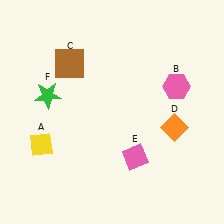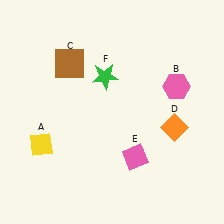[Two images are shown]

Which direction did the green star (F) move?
The green star (F) moved right.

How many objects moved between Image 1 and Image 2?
1 object moved between the two images.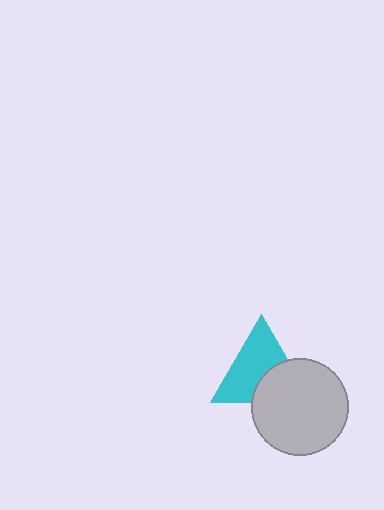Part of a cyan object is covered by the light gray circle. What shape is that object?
It is a triangle.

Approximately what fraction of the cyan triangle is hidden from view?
Roughly 37% of the cyan triangle is hidden behind the light gray circle.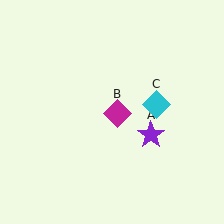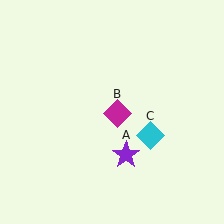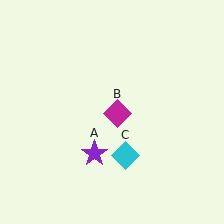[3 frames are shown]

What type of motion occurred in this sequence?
The purple star (object A), cyan diamond (object C) rotated clockwise around the center of the scene.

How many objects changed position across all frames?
2 objects changed position: purple star (object A), cyan diamond (object C).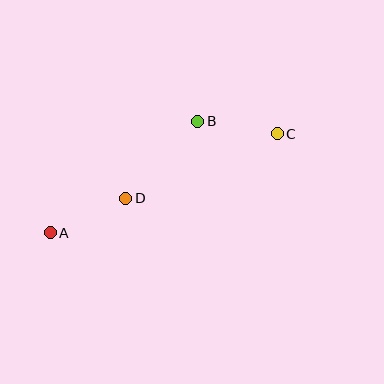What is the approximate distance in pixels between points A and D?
The distance between A and D is approximately 83 pixels.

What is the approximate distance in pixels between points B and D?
The distance between B and D is approximately 105 pixels.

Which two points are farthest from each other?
Points A and C are farthest from each other.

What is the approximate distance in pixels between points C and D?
The distance between C and D is approximately 165 pixels.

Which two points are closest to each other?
Points B and C are closest to each other.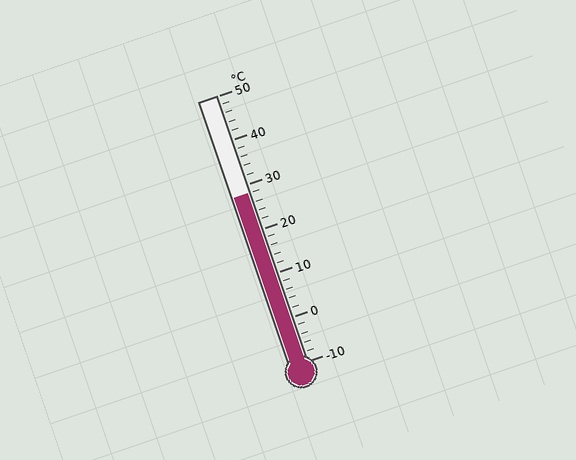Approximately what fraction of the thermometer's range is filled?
The thermometer is filled to approximately 65% of its range.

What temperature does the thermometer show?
The thermometer shows approximately 28°C.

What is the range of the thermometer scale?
The thermometer scale ranges from -10°C to 50°C.